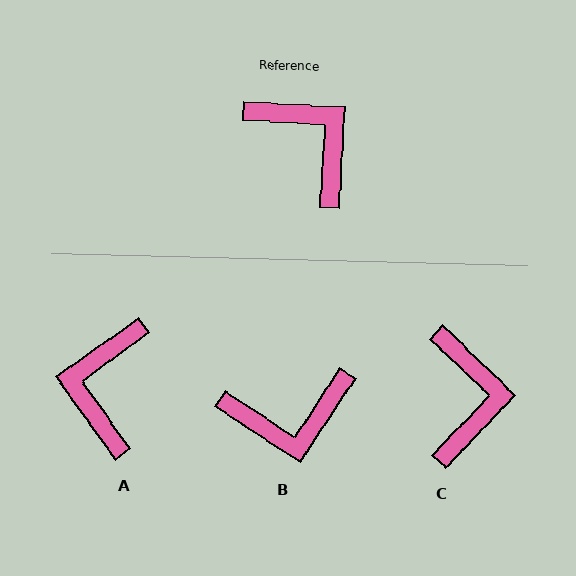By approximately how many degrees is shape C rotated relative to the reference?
Approximately 40 degrees clockwise.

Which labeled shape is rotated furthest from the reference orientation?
A, about 129 degrees away.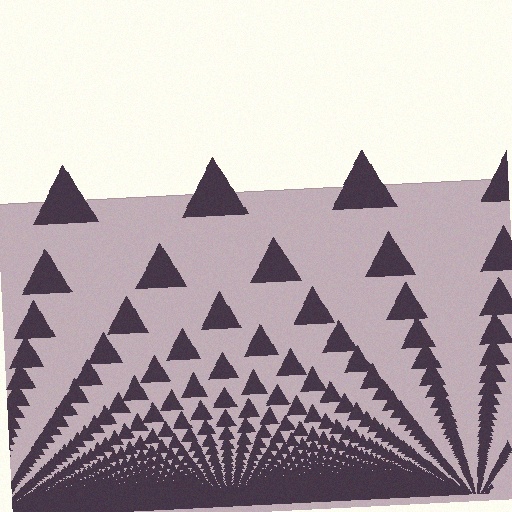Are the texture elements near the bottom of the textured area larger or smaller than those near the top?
Smaller. The gradient is inverted — elements near the bottom are smaller and denser.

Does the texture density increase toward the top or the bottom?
Density increases toward the bottom.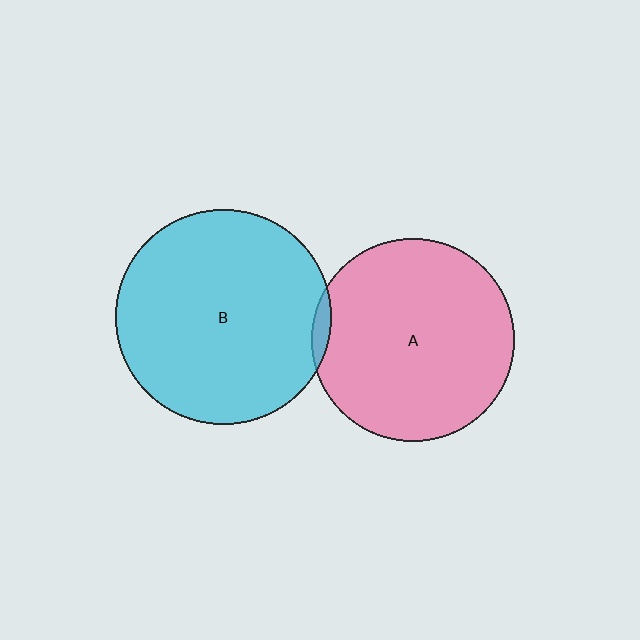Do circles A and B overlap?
Yes.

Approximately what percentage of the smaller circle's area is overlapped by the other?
Approximately 5%.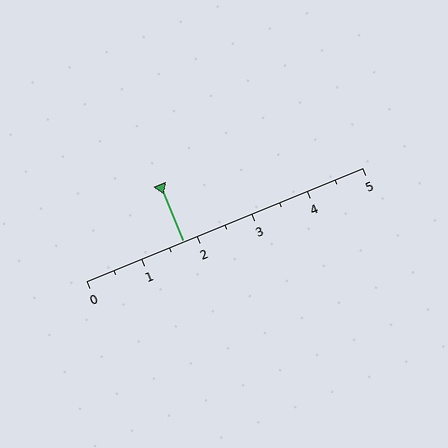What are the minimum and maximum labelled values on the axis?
The axis runs from 0 to 5.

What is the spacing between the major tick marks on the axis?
The major ticks are spaced 1 apart.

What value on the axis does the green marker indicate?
The marker indicates approximately 1.8.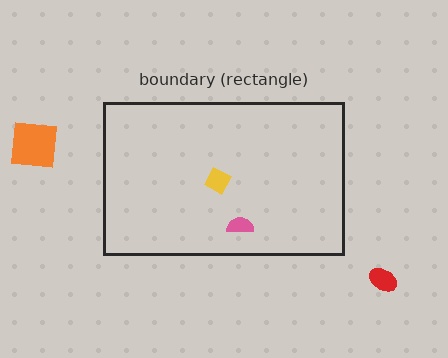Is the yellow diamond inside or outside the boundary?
Inside.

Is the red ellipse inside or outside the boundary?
Outside.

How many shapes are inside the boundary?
2 inside, 2 outside.